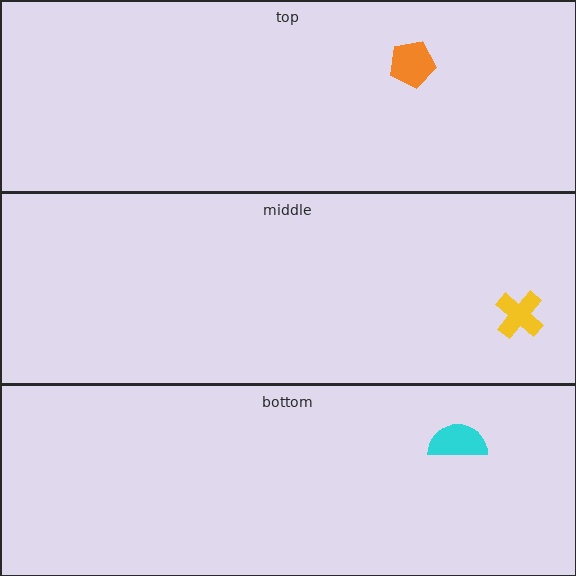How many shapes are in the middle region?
1.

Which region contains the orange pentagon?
The top region.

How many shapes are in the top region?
1.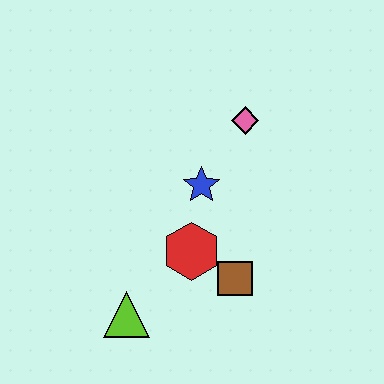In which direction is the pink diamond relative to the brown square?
The pink diamond is above the brown square.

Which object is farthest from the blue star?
The lime triangle is farthest from the blue star.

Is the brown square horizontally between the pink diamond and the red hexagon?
Yes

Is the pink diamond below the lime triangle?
No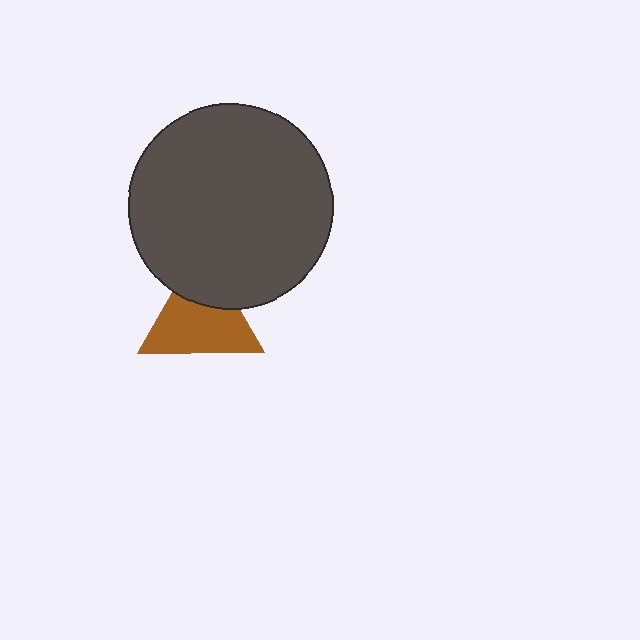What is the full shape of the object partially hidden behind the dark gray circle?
The partially hidden object is a brown triangle.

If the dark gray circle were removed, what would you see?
You would see the complete brown triangle.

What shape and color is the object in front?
The object in front is a dark gray circle.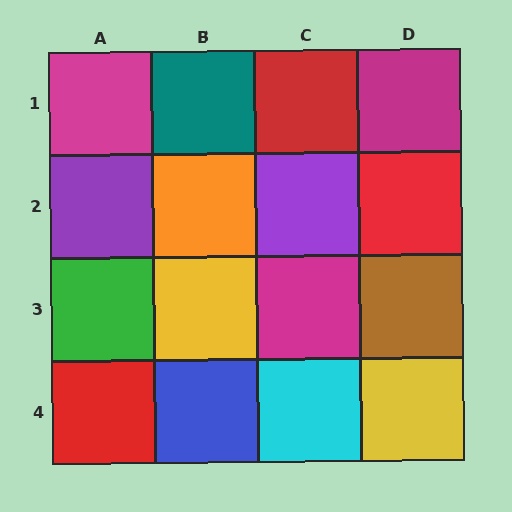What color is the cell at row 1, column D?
Magenta.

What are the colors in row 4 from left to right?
Red, blue, cyan, yellow.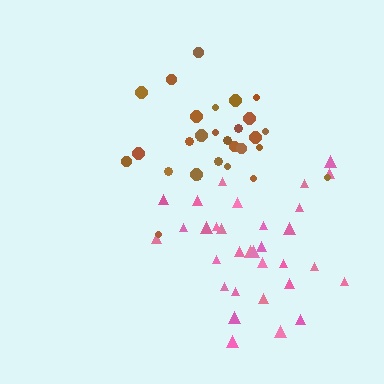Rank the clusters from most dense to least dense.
brown, pink.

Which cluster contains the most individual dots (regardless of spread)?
Pink (32).